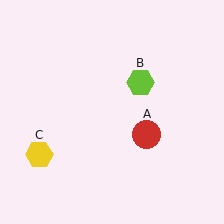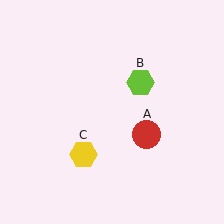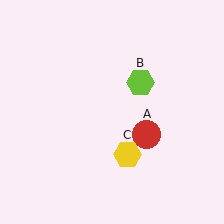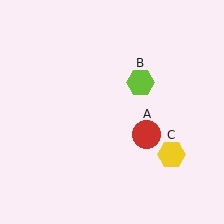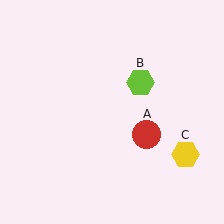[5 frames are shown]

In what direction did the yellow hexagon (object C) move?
The yellow hexagon (object C) moved right.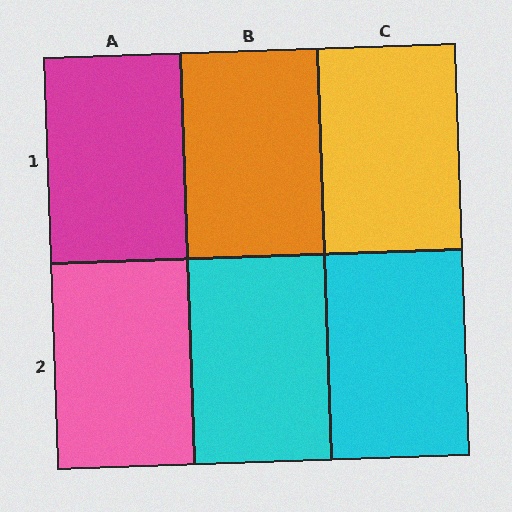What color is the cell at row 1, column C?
Yellow.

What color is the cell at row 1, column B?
Orange.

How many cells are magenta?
1 cell is magenta.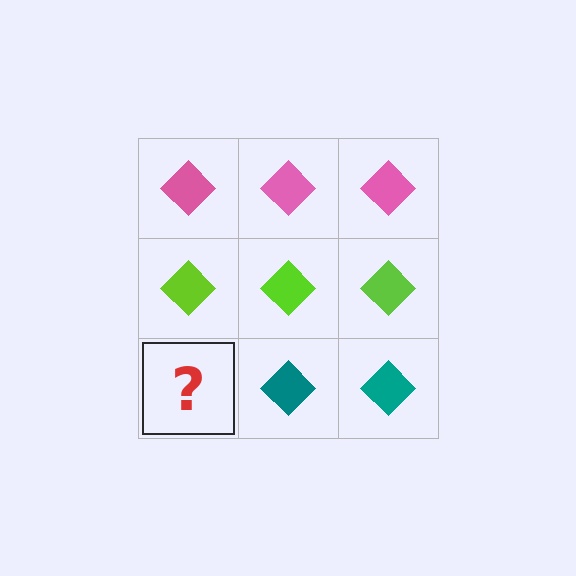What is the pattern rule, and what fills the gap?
The rule is that each row has a consistent color. The gap should be filled with a teal diamond.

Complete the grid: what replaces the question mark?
The question mark should be replaced with a teal diamond.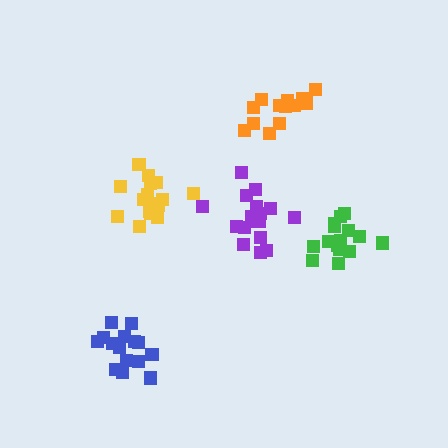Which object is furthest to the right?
The green cluster is rightmost.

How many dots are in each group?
Group 1: 15 dots, Group 2: 15 dots, Group 3: 13 dots, Group 4: 17 dots, Group 5: 17 dots (77 total).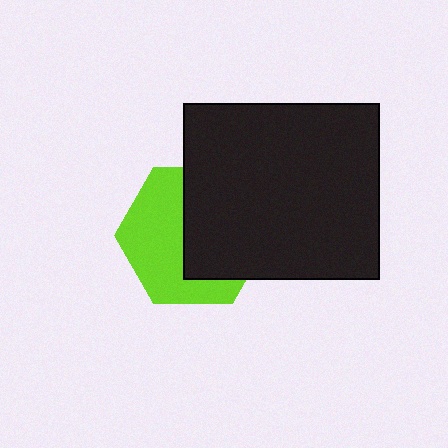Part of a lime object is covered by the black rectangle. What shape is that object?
It is a hexagon.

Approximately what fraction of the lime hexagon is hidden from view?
Roughly 50% of the lime hexagon is hidden behind the black rectangle.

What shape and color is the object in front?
The object in front is a black rectangle.